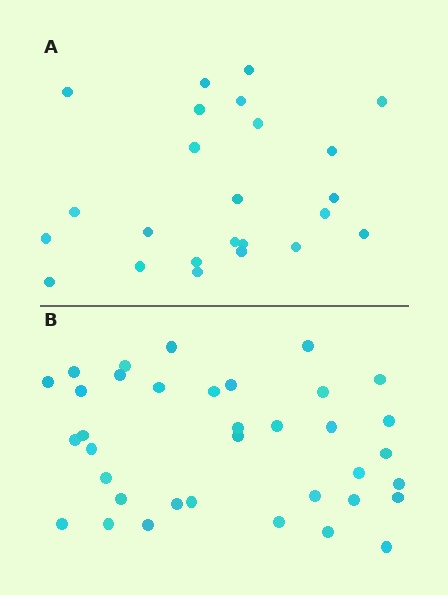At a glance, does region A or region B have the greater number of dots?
Region B (the bottom region) has more dots.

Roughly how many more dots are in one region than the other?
Region B has roughly 12 or so more dots than region A.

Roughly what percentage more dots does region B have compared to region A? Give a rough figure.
About 50% more.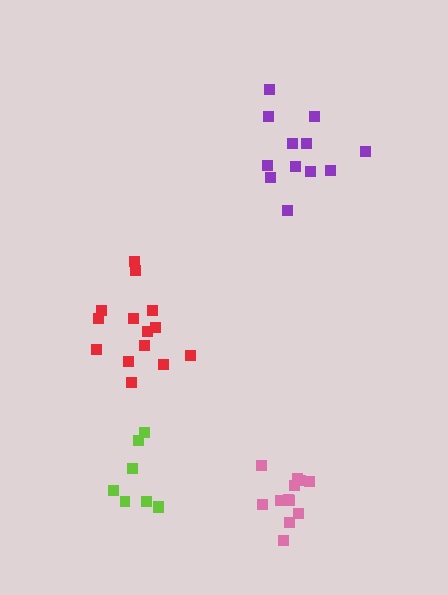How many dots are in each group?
Group 1: 8 dots, Group 2: 14 dots, Group 3: 12 dots, Group 4: 12 dots (46 total).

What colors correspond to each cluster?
The clusters are colored: lime, red, purple, pink.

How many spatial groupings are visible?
There are 4 spatial groupings.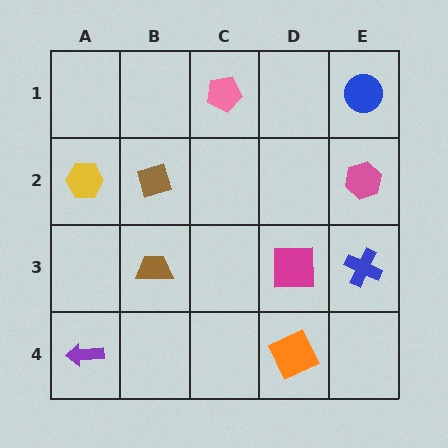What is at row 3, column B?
A brown trapezoid.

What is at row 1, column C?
A pink pentagon.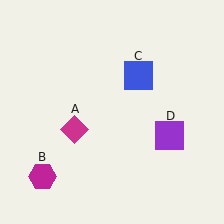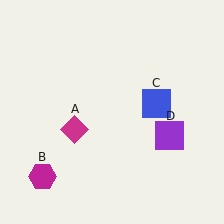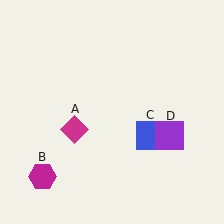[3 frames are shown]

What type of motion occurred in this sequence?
The blue square (object C) rotated clockwise around the center of the scene.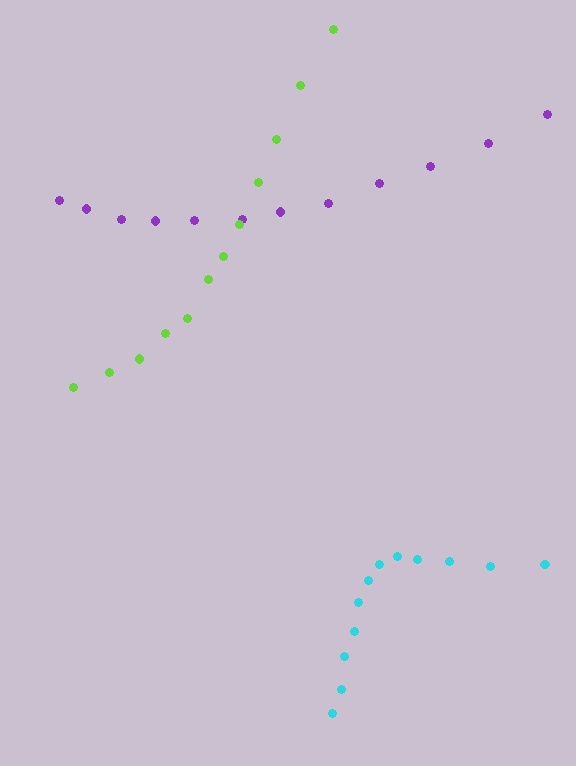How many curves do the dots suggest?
There are 3 distinct paths.